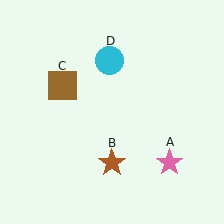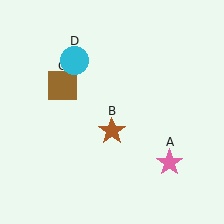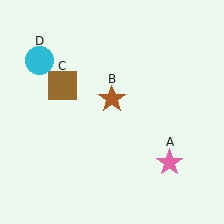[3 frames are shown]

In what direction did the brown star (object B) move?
The brown star (object B) moved up.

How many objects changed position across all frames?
2 objects changed position: brown star (object B), cyan circle (object D).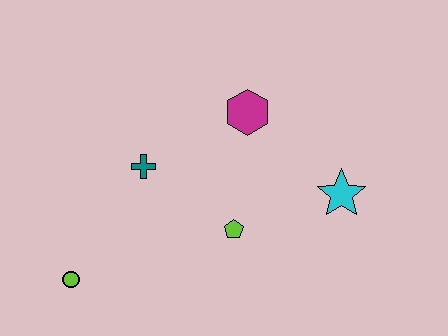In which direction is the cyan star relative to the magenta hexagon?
The cyan star is to the right of the magenta hexagon.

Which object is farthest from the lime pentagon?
The lime circle is farthest from the lime pentagon.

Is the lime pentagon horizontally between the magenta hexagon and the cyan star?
No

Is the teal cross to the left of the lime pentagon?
Yes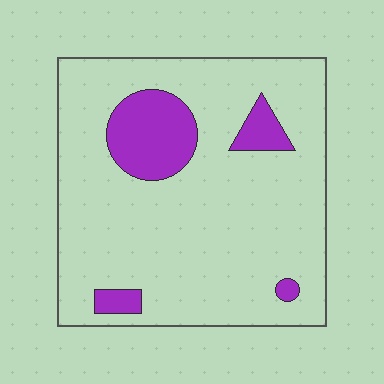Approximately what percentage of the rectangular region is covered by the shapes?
Approximately 15%.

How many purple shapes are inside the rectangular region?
4.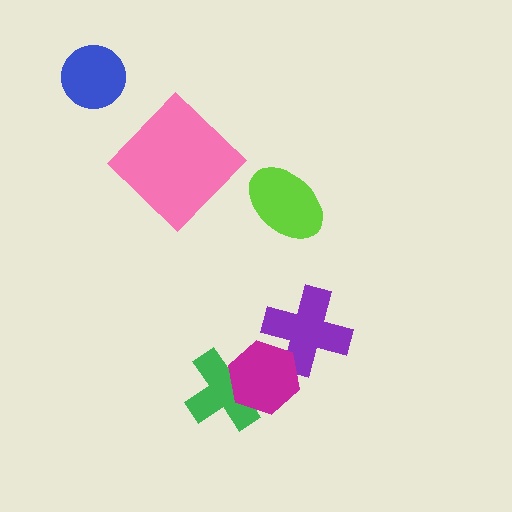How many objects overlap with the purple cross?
1 object overlaps with the purple cross.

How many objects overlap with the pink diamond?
0 objects overlap with the pink diamond.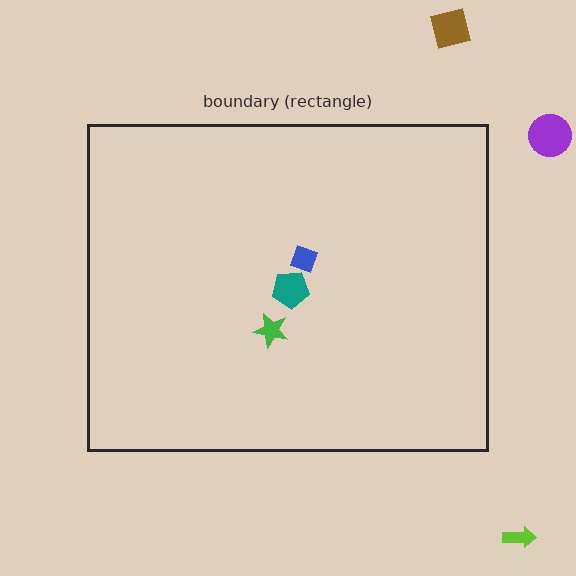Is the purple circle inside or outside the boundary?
Outside.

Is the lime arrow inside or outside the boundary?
Outside.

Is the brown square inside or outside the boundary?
Outside.